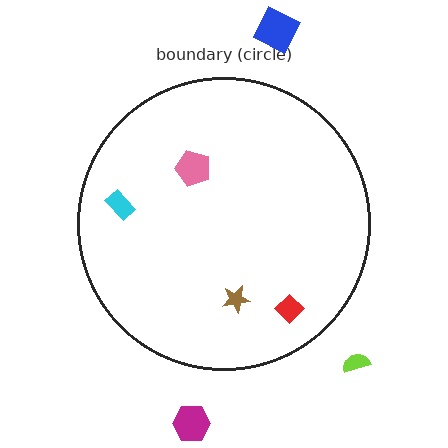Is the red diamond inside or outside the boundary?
Inside.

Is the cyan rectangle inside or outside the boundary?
Inside.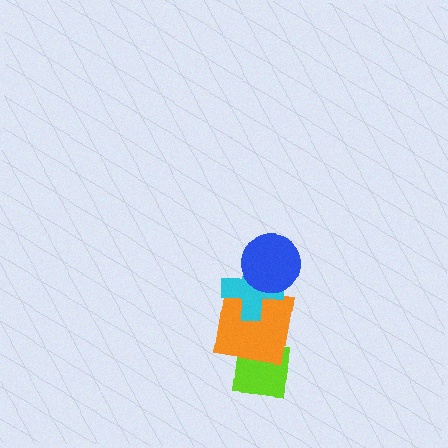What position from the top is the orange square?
The orange square is 3rd from the top.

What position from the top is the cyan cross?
The cyan cross is 2nd from the top.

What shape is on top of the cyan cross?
The blue circle is on top of the cyan cross.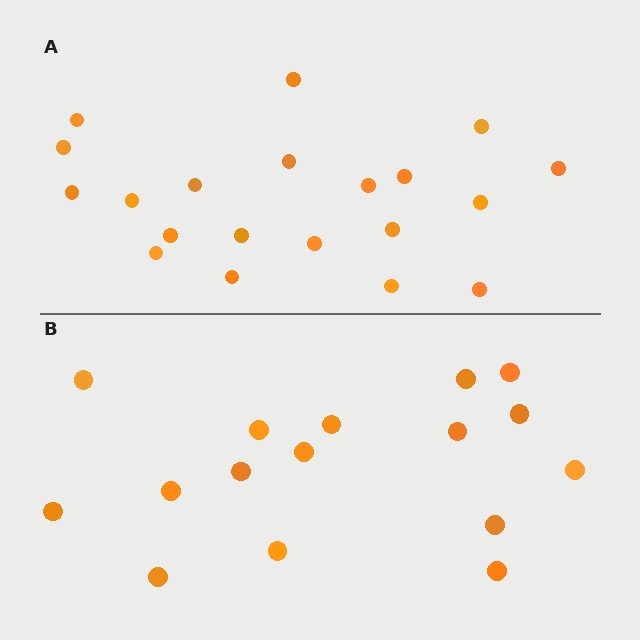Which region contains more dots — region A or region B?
Region A (the top region) has more dots.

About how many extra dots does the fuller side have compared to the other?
Region A has about 4 more dots than region B.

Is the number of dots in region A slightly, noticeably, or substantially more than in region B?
Region A has noticeably more, but not dramatically so. The ratio is roughly 1.2 to 1.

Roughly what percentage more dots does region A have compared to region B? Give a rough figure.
About 25% more.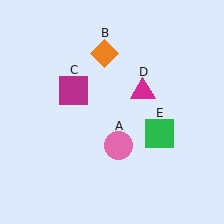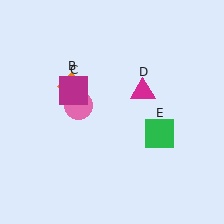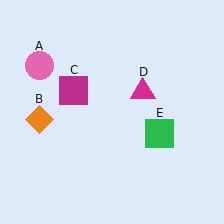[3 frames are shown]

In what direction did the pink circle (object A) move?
The pink circle (object A) moved up and to the left.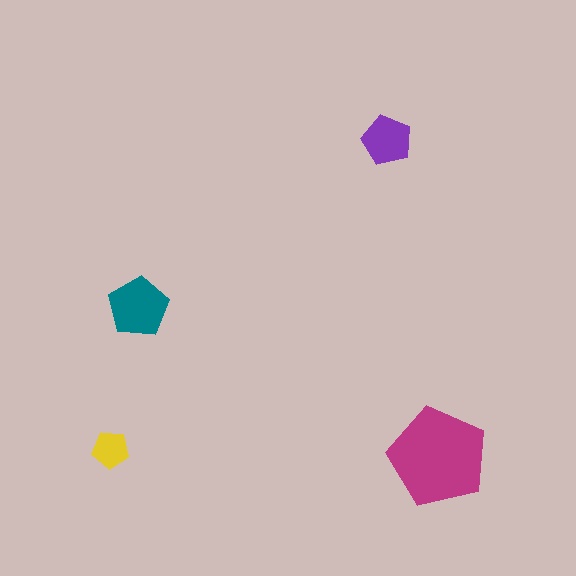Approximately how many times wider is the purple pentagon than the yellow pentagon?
About 1.5 times wider.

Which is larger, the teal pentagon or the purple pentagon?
The teal one.